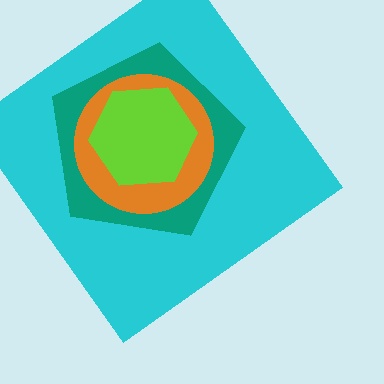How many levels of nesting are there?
4.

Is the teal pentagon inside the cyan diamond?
Yes.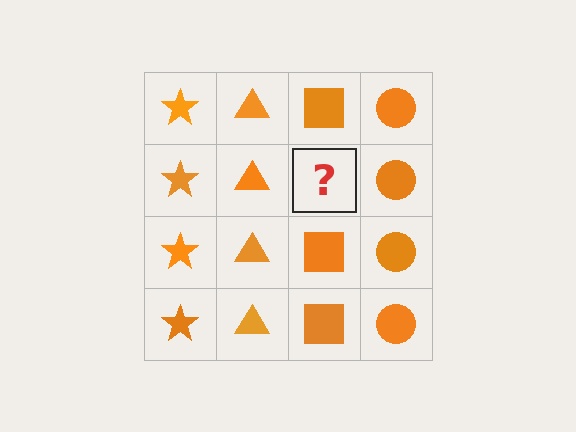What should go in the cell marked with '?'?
The missing cell should contain an orange square.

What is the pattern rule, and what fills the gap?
The rule is that each column has a consistent shape. The gap should be filled with an orange square.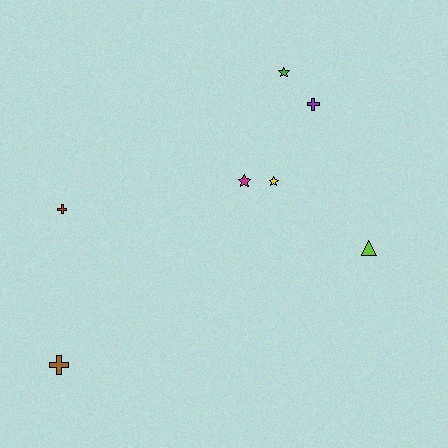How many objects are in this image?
There are 7 objects.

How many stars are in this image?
There are 3 stars.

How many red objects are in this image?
There is 1 red object.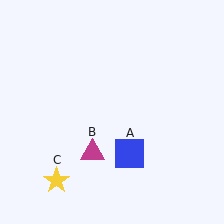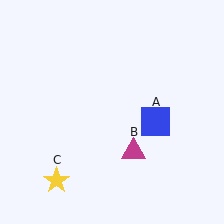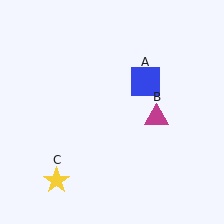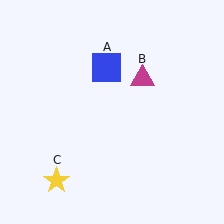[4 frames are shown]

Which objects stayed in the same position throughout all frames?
Yellow star (object C) remained stationary.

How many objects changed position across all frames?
2 objects changed position: blue square (object A), magenta triangle (object B).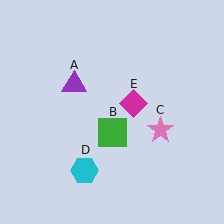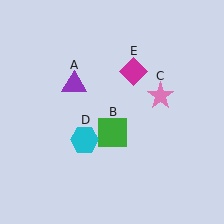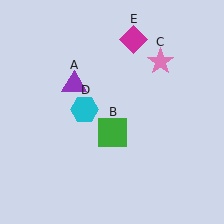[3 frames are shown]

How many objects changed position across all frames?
3 objects changed position: pink star (object C), cyan hexagon (object D), magenta diamond (object E).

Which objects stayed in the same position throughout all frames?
Purple triangle (object A) and green square (object B) remained stationary.